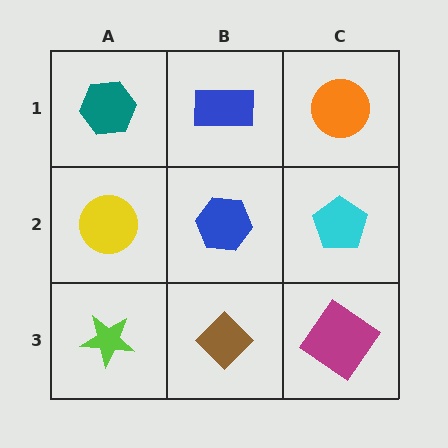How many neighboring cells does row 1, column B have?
3.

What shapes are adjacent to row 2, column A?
A teal hexagon (row 1, column A), a lime star (row 3, column A), a blue hexagon (row 2, column B).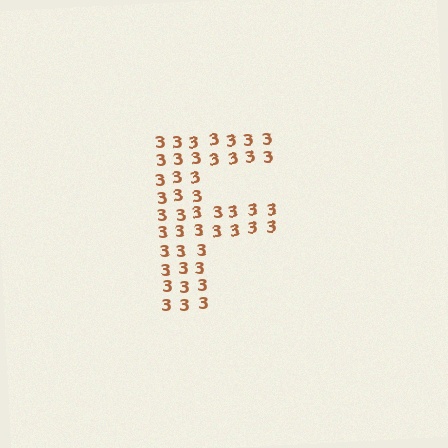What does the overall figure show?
The overall figure shows the letter F.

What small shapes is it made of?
It is made of small digit 3's.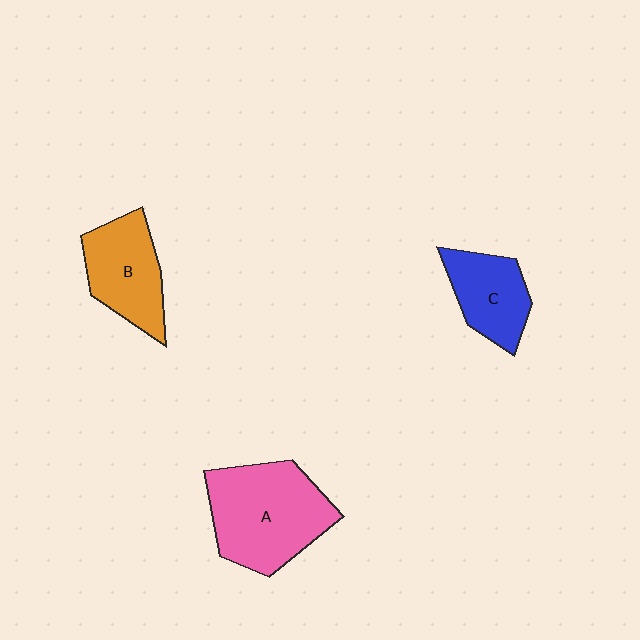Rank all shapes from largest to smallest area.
From largest to smallest: A (pink), B (orange), C (blue).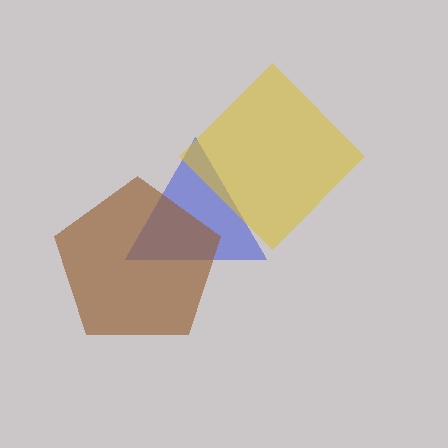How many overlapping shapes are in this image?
There are 3 overlapping shapes in the image.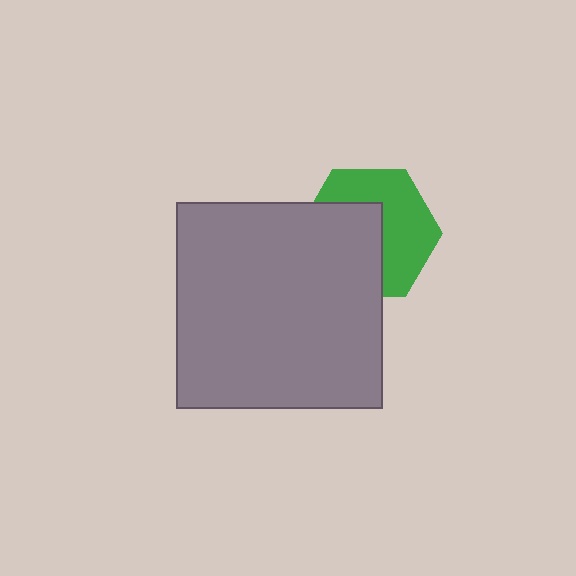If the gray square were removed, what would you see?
You would see the complete green hexagon.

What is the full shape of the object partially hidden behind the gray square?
The partially hidden object is a green hexagon.